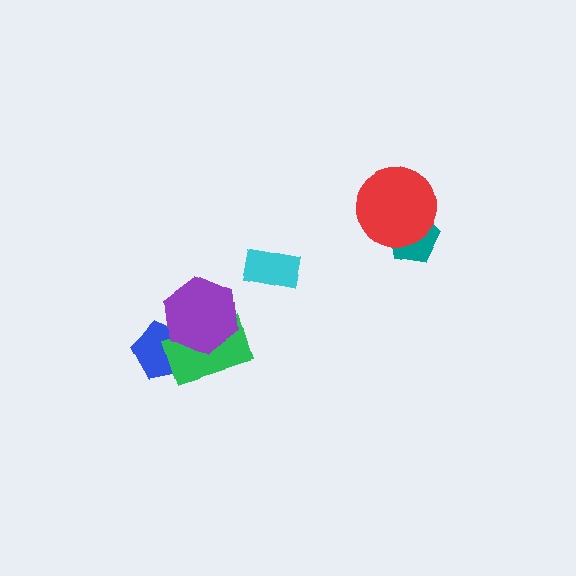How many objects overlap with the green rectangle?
2 objects overlap with the green rectangle.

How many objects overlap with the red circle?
1 object overlaps with the red circle.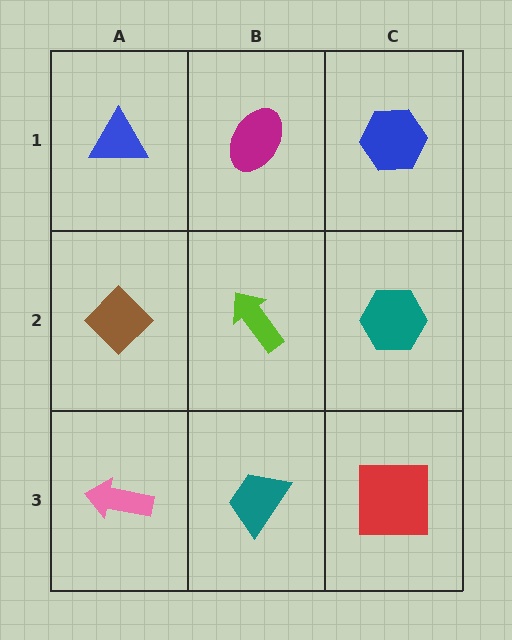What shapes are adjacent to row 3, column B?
A lime arrow (row 2, column B), a pink arrow (row 3, column A), a red square (row 3, column C).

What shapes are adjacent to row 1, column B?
A lime arrow (row 2, column B), a blue triangle (row 1, column A), a blue hexagon (row 1, column C).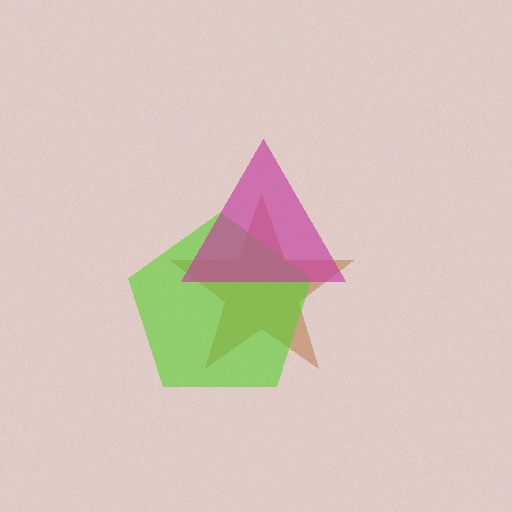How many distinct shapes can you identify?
There are 3 distinct shapes: a brown star, a lime pentagon, a magenta triangle.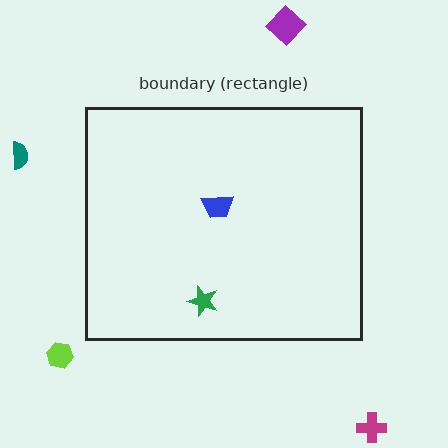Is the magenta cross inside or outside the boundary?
Outside.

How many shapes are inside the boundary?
2 inside, 4 outside.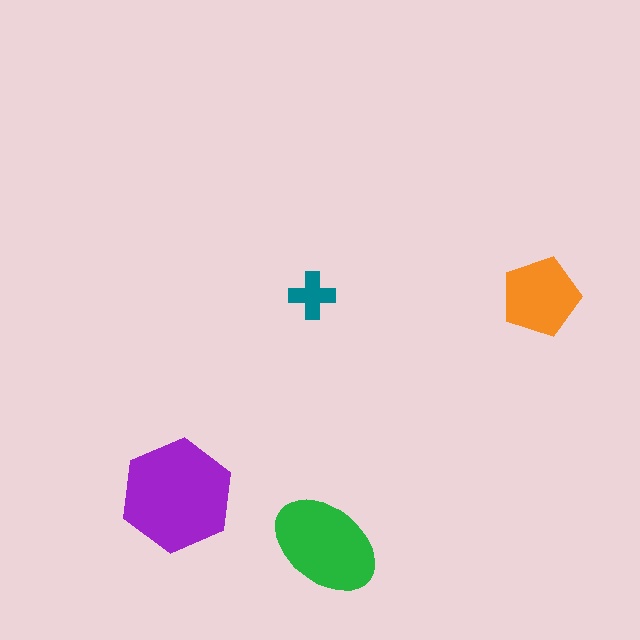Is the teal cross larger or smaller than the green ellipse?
Smaller.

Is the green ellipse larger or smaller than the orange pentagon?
Larger.